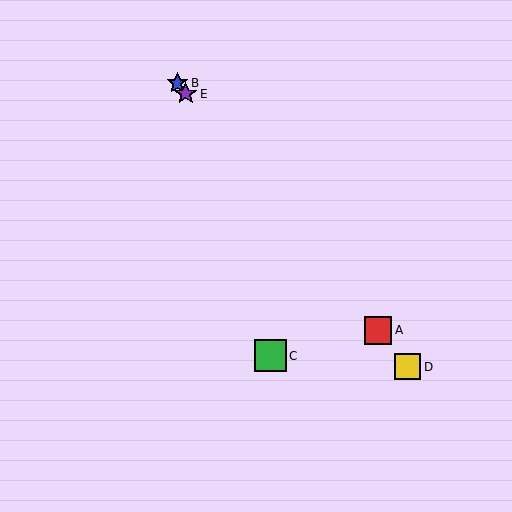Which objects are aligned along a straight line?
Objects A, B, D, E are aligned along a straight line.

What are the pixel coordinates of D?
Object D is at (408, 367).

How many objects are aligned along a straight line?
4 objects (A, B, D, E) are aligned along a straight line.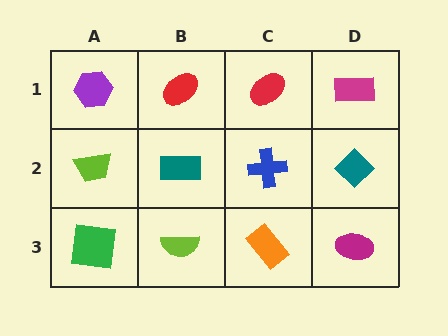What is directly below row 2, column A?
A green square.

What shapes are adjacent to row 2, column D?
A magenta rectangle (row 1, column D), a magenta ellipse (row 3, column D), a blue cross (row 2, column C).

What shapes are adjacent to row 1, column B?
A teal rectangle (row 2, column B), a purple hexagon (row 1, column A), a red ellipse (row 1, column C).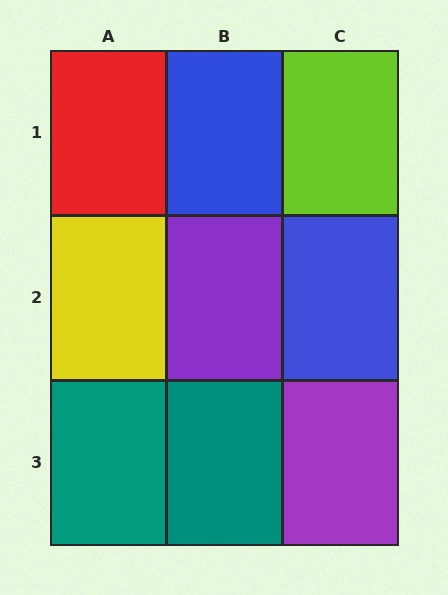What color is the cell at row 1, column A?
Red.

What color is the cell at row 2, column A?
Yellow.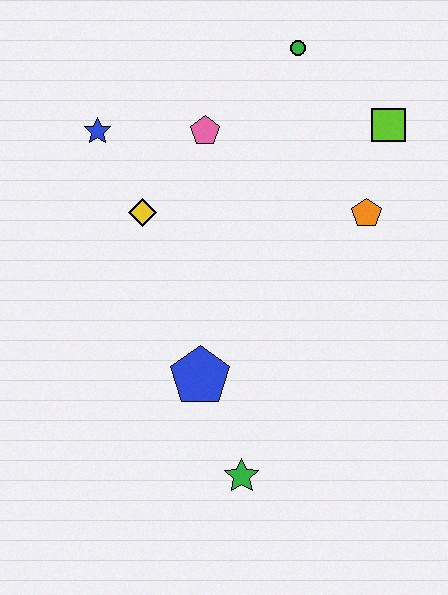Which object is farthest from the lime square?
The green star is farthest from the lime square.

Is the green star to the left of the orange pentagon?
Yes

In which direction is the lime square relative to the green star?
The lime square is above the green star.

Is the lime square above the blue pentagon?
Yes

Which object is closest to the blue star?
The yellow diamond is closest to the blue star.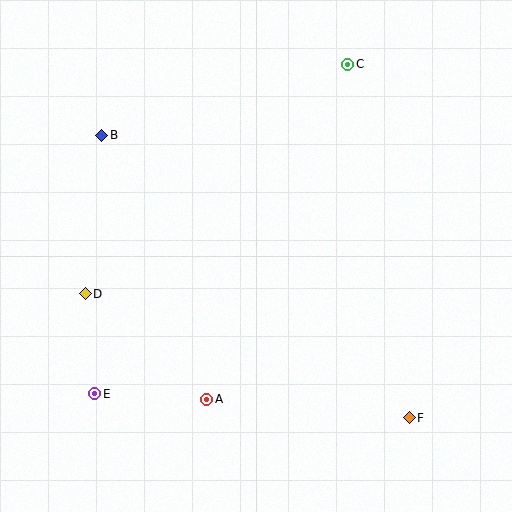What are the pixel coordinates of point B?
Point B is at (102, 135).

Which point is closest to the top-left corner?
Point B is closest to the top-left corner.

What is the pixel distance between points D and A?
The distance between D and A is 161 pixels.